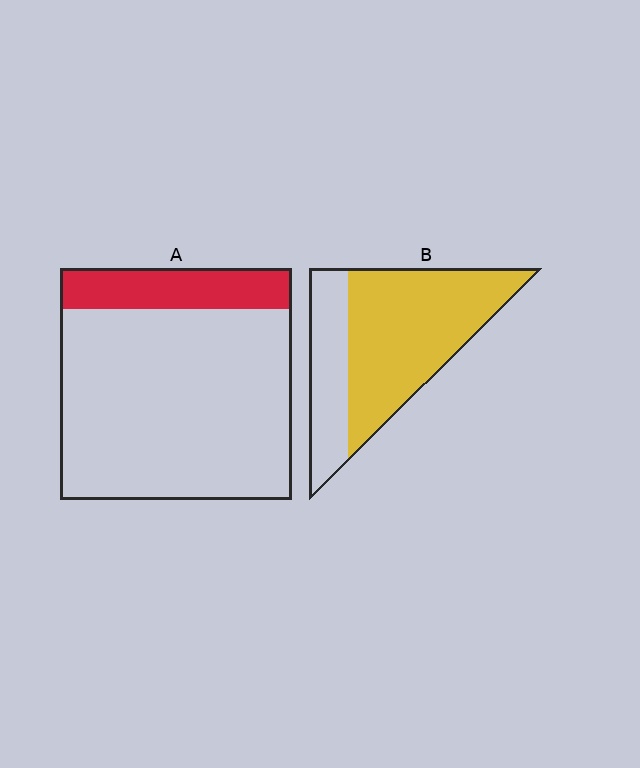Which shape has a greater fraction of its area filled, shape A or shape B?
Shape B.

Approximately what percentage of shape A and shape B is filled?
A is approximately 20% and B is approximately 70%.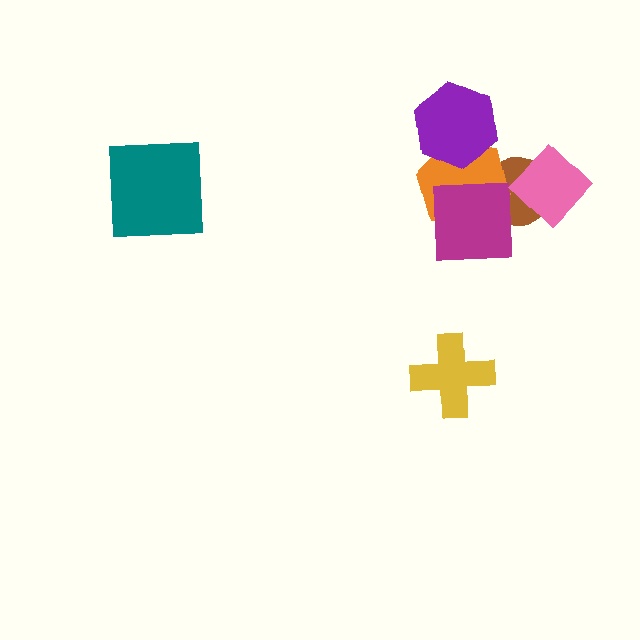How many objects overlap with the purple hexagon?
1 object overlaps with the purple hexagon.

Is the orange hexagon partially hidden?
Yes, it is partially covered by another shape.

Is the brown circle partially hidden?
Yes, it is partially covered by another shape.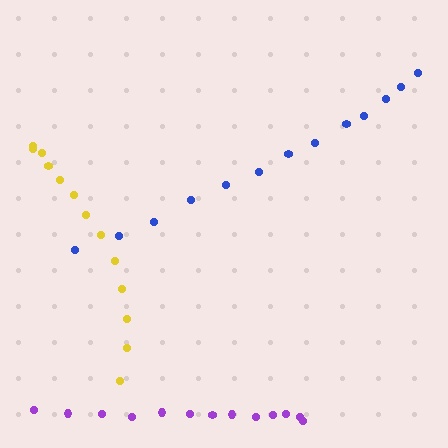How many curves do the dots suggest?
There are 3 distinct paths.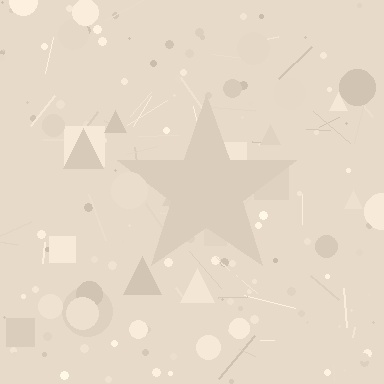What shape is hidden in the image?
A star is hidden in the image.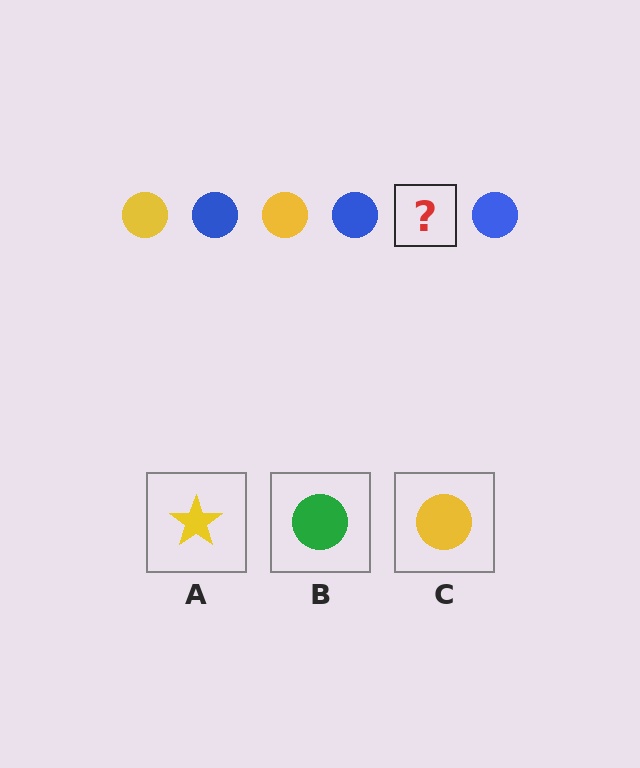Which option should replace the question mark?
Option C.